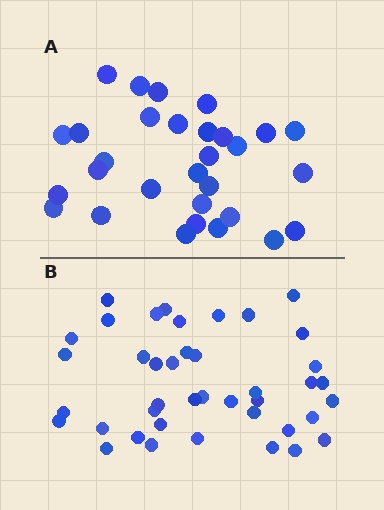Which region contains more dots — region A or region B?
Region B (the bottom region) has more dots.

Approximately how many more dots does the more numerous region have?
Region B has roughly 12 or so more dots than region A.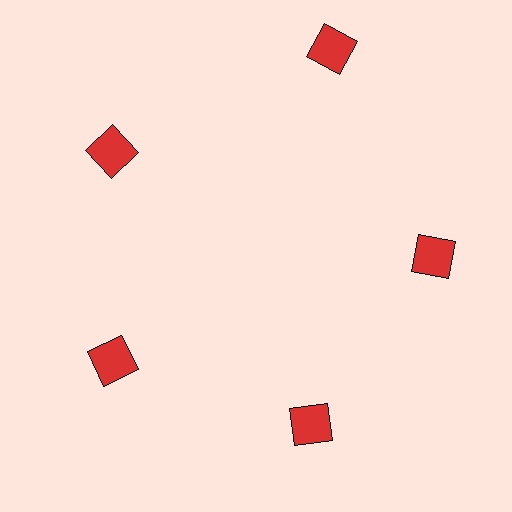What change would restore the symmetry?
The symmetry would be restored by moving it inward, back onto the ring so that all 5 squares sit at equal angles and equal distance from the center.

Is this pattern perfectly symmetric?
No. The 5 red squares are arranged in a ring, but one element near the 1 o'clock position is pushed outward from the center, breaking the 5-fold rotational symmetry.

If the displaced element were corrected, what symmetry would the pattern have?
It would have 5-fold rotational symmetry — the pattern would map onto itself every 72 degrees.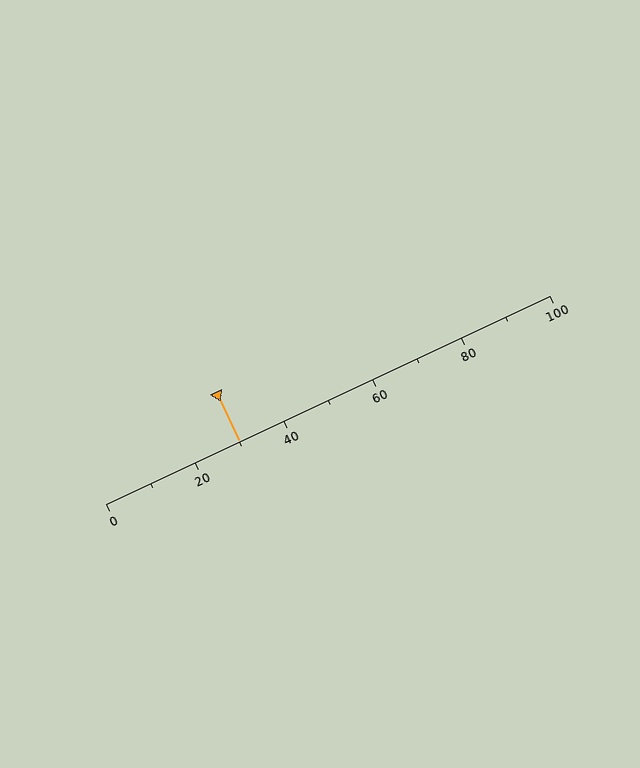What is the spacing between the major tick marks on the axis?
The major ticks are spaced 20 apart.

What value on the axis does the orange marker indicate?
The marker indicates approximately 30.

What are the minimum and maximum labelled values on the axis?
The axis runs from 0 to 100.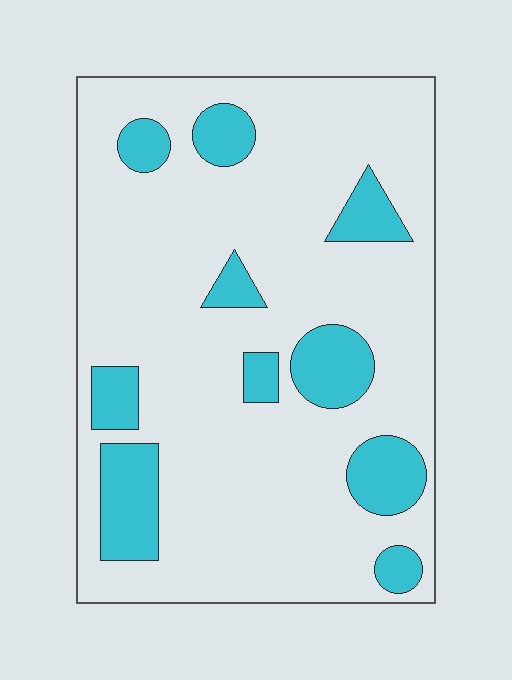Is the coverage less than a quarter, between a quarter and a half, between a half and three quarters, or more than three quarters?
Less than a quarter.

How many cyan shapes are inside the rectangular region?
10.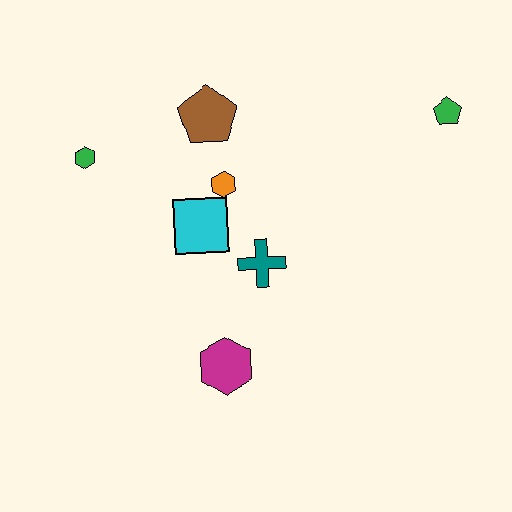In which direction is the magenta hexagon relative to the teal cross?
The magenta hexagon is below the teal cross.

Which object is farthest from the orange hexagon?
The green pentagon is farthest from the orange hexagon.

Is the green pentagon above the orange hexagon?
Yes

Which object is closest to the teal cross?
The cyan square is closest to the teal cross.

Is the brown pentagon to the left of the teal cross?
Yes